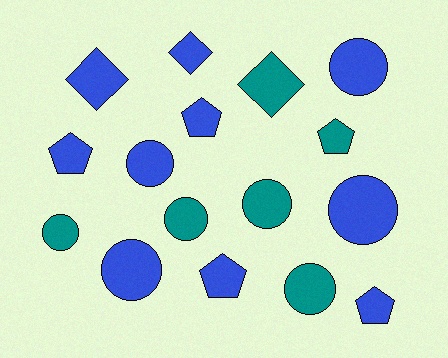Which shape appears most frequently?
Circle, with 8 objects.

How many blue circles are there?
There are 4 blue circles.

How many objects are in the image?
There are 16 objects.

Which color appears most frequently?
Blue, with 10 objects.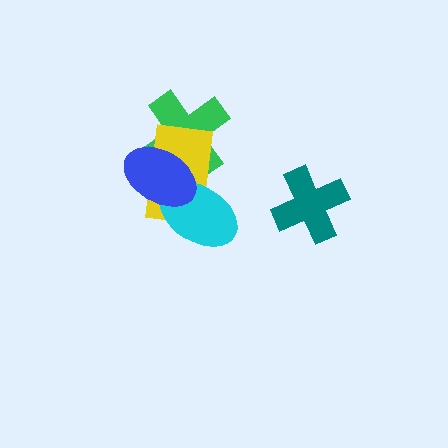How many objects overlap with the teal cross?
0 objects overlap with the teal cross.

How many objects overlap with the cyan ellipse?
2 objects overlap with the cyan ellipse.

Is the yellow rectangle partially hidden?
Yes, it is partially covered by another shape.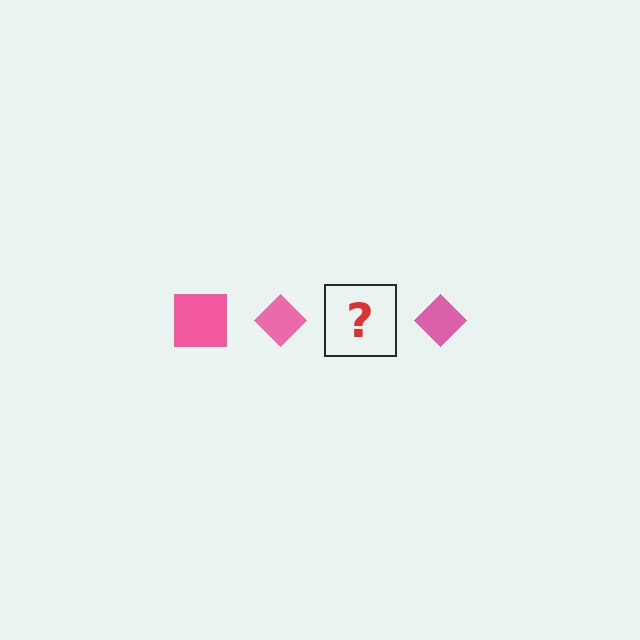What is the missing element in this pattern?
The missing element is a pink square.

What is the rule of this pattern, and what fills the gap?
The rule is that the pattern cycles through square, diamond shapes in pink. The gap should be filled with a pink square.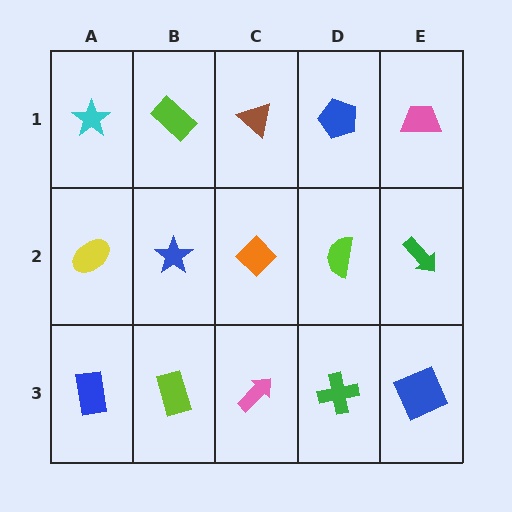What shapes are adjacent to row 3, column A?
A yellow ellipse (row 2, column A), a lime rectangle (row 3, column B).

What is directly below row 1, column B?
A blue star.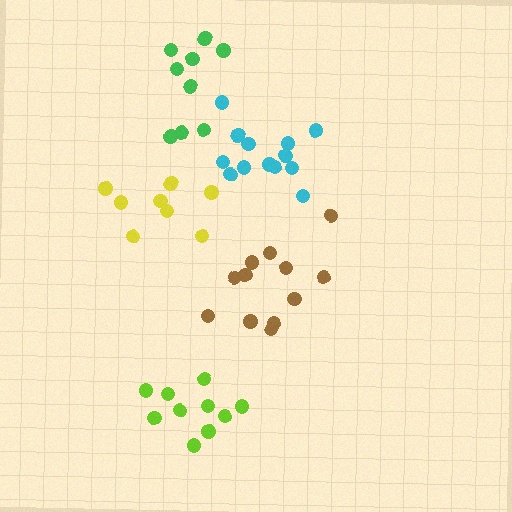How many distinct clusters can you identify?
There are 5 distinct clusters.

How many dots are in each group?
Group 1: 10 dots, Group 2: 8 dots, Group 3: 12 dots, Group 4: 13 dots, Group 5: 9 dots (52 total).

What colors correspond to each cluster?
The clusters are colored: lime, yellow, brown, cyan, green.